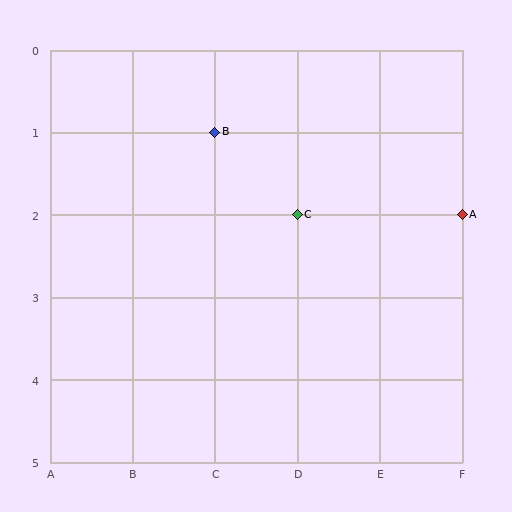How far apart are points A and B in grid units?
Points A and B are 3 columns and 1 row apart (about 3.2 grid units diagonally).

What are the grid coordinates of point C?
Point C is at grid coordinates (D, 2).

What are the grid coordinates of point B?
Point B is at grid coordinates (C, 1).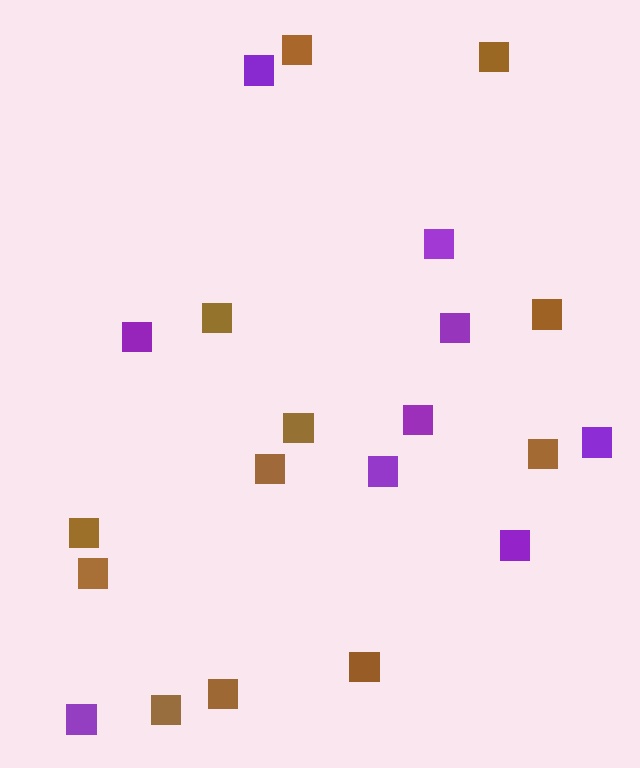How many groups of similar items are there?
There are 2 groups: one group of purple squares (9) and one group of brown squares (12).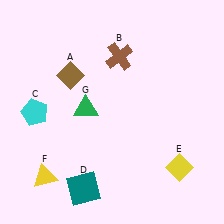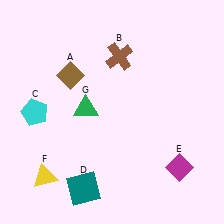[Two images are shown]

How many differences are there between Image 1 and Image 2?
There is 1 difference between the two images.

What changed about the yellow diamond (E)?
In Image 1, E is yellow. In Image 2, it changed to magenta.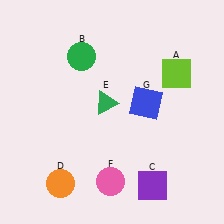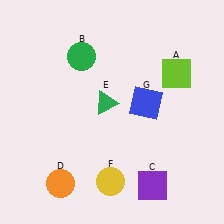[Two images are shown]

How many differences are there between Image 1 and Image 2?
There is 1 difference between the two images.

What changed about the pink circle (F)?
In Image 1, F is pink. In Image 2, it changed to yellow.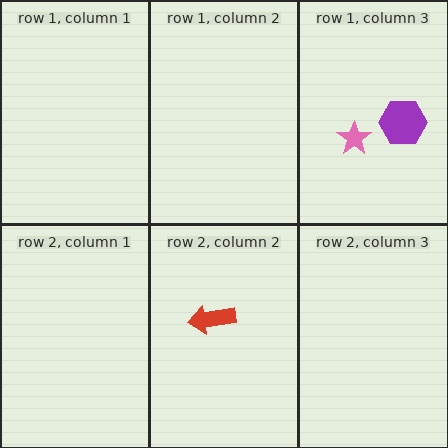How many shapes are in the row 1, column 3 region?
2.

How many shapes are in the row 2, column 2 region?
1.